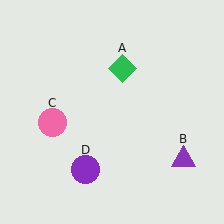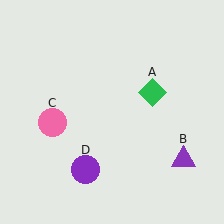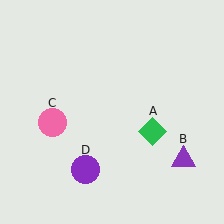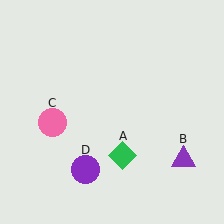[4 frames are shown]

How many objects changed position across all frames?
1 object changed position: green diamond (object A).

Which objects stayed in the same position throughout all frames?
Purple triangle (object B) and pink circle (object C) and purple circle (object D) remained stationary.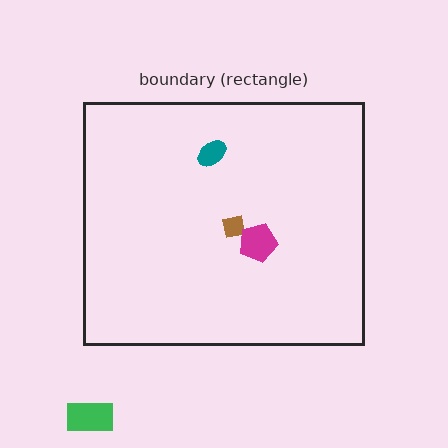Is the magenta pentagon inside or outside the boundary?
Inside.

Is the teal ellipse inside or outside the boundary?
Inside.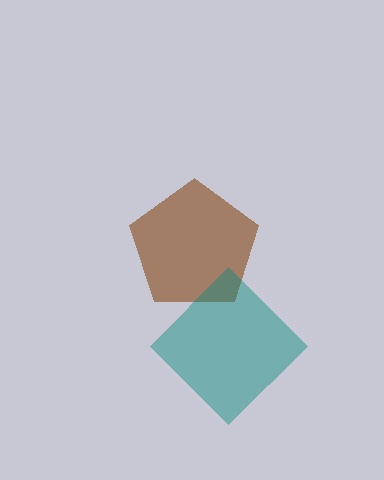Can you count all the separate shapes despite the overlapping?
Yes, there are 2 separate shapes.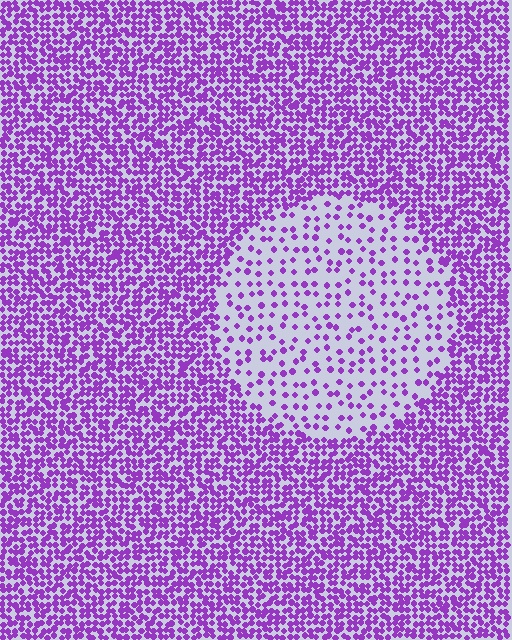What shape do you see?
I see a circle.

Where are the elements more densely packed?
The elements are more densely packed outside the circle boundary.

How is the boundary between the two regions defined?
The boundary is defined by a change in element density (approximately 2.9x ratio). All elements are the same color, size, and shape.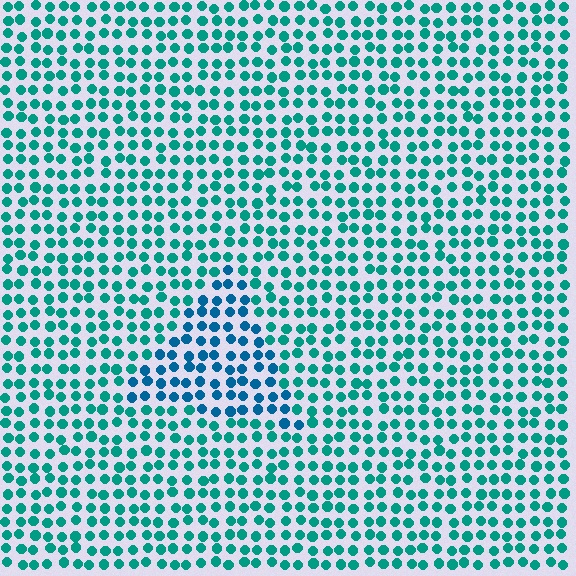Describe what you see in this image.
The image is filled with small teal elements in a uniform arrangement. A triangle-shaped region is visible where the elements are tinted to a slightly different hue, forming a subtle color boundary.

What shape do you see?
I see a triangle.